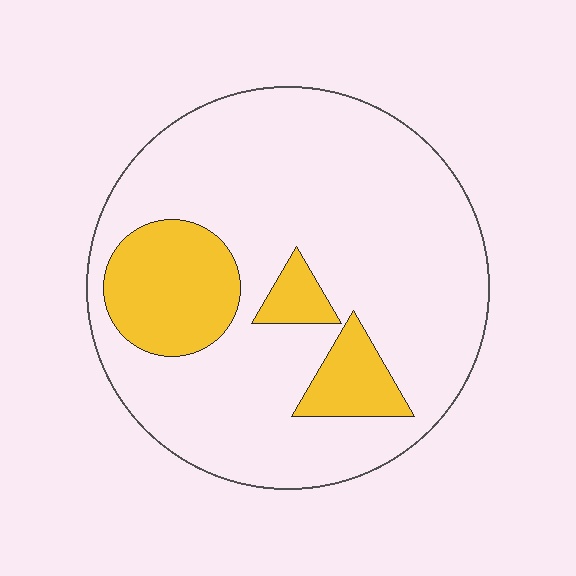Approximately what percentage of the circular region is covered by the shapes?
Approximately 20%.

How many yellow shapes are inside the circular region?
3.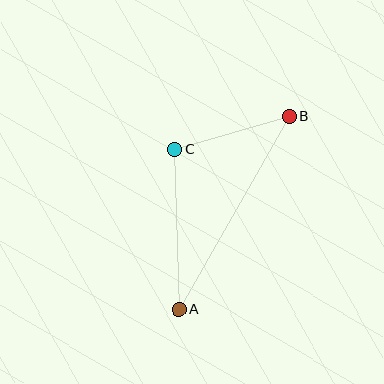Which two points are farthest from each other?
Points A and B are farthest from each other.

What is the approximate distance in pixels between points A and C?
The distance between A and C is approximately 160 pixels.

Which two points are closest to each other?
Points B and C are closest to each other.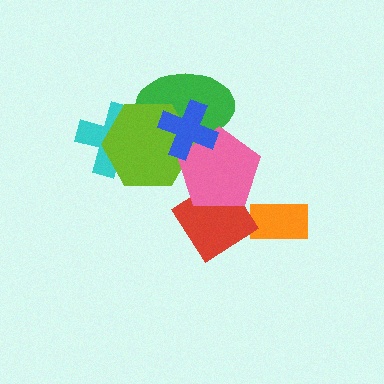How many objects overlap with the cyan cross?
1 object overlaps with the cyan cross.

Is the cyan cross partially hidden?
Yes, it is partially covered by another shape.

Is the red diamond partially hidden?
Yes, it is partially covered by another shape.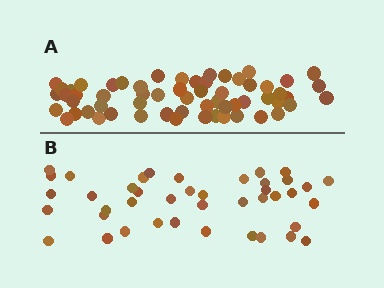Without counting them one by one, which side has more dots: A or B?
Region A (the top region) has more dots.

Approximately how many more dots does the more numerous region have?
Region A has approximately 20 more dots than region B.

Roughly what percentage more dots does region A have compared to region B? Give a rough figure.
About 45% more.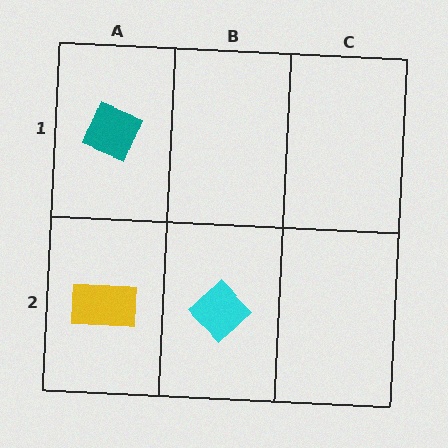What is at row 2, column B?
A cyan diamond.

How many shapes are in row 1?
1 shape.